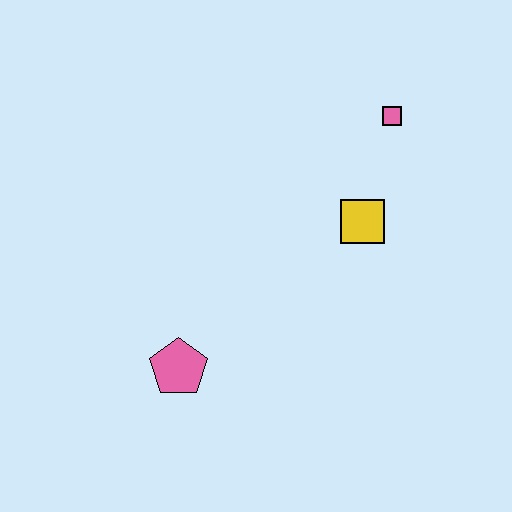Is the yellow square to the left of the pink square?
Yes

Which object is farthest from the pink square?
The pink pentagon is farthest from the pink square.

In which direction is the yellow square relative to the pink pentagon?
The yellow square is to the right of the pink pentagon.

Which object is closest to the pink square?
The yellow square is closest to the pink square.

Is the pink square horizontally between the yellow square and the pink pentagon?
No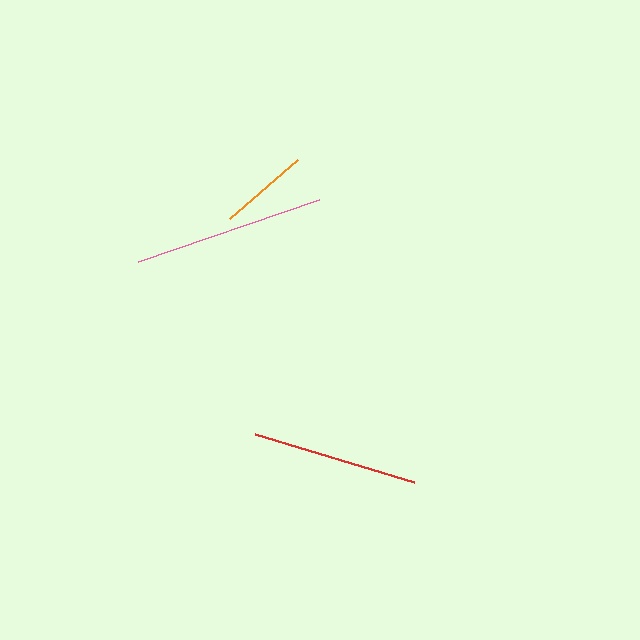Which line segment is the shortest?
The orange line is the shortest at approximately 90 pixels.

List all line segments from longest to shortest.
From longest to shortest: pink, red, orange.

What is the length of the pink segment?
The pink segment is approximately 192 pixels long.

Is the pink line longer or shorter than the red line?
The pink line is longer than the red line.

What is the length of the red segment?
The red segment is approximately 165 pixels long.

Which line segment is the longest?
The pink line is the longest at approximately 192 pixels.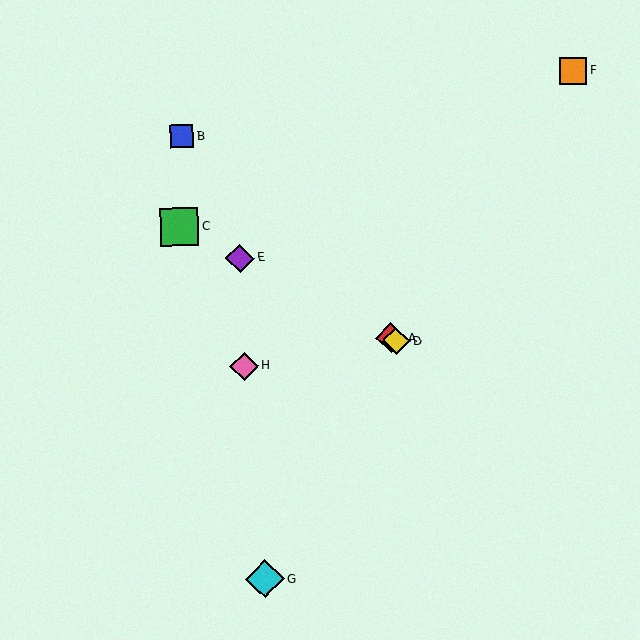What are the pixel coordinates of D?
Object D is at (396, 341).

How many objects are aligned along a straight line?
4 objects (A, C, D, E) are aligned along a straight line.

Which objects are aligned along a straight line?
Objects A, C, D, E are aligned along a straight line.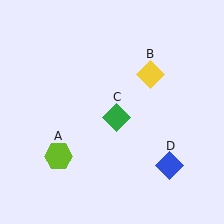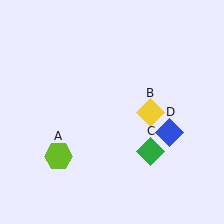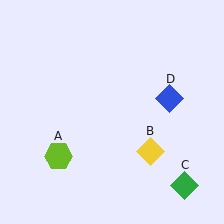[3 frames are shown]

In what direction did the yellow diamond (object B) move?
The yellow diamond (object B) moved down.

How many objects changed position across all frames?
3 objects changed position: yellow diamond (object B), green diamond (object C), blue diamond (object D).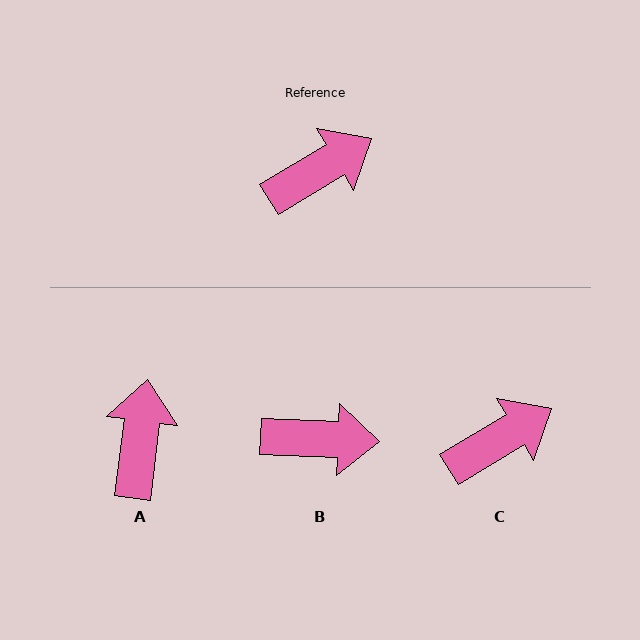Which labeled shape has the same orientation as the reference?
C.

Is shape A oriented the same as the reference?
No, it is off by about 52 degrees.